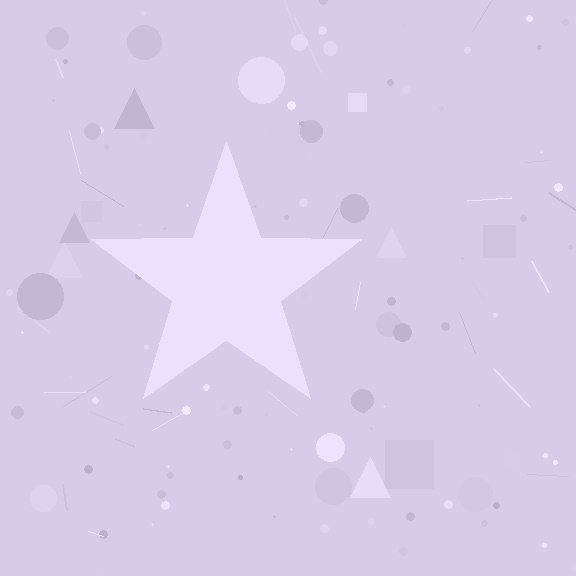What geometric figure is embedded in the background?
A star is embedded in the background.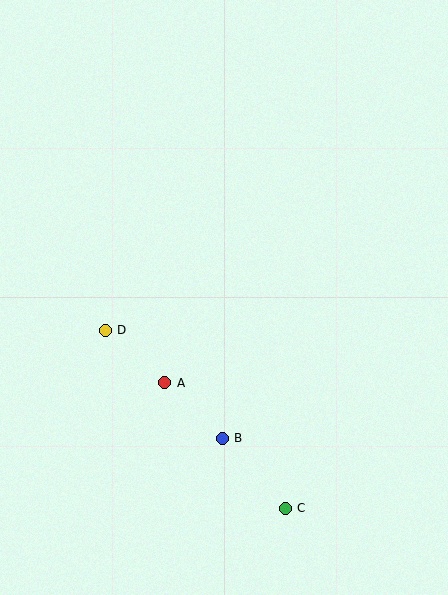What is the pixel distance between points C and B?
The distance between C and B is 94 pixels.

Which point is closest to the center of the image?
Point A at (165, 383) is closest to the center.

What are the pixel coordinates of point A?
Point A is at (165, 383).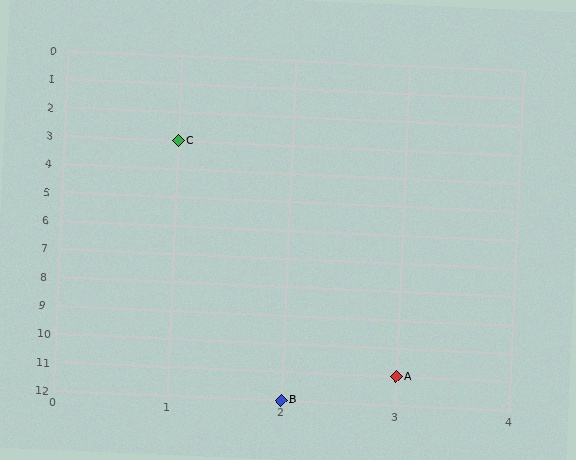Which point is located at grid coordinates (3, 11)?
Point A is at (3, 11).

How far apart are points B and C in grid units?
Points B and C are 1 column and 9 rows apart (about 9.1 grid units diagonally).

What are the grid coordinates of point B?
Point B is at grid coordinates (2, 12).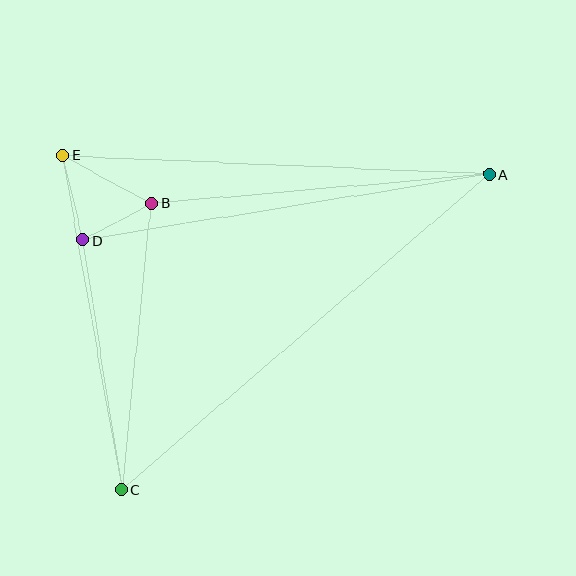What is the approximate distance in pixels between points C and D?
The distance between C and D is approximately 252 pixels.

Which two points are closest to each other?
Points B and D are closest to each other.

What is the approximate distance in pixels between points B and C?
The distance between B and C is approximately 288 pixels.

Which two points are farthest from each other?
Points A and C are farthest from each other.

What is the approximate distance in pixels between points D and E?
The distance between D and E is approximately 87 pixels.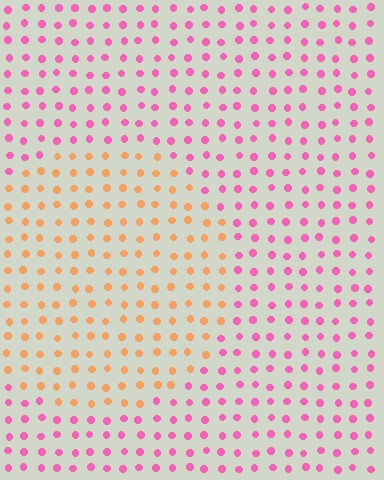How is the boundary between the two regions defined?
The boundary is defined purely by a slight shift in hue (about 60 degrees). Spacing, size, and orientation are identical on both sides.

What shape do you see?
I see a circle.